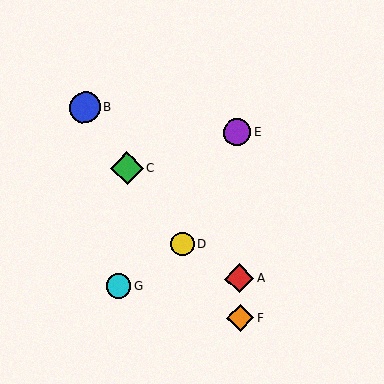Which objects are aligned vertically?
Objects A, E, F are aligned vertically.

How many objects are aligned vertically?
3 objects (A, E, F) are aligned vertically.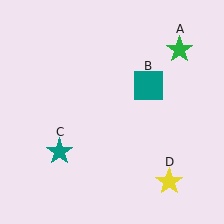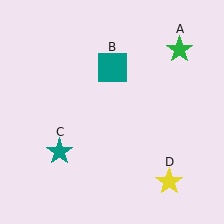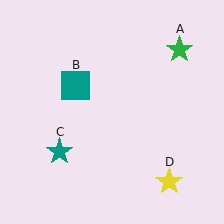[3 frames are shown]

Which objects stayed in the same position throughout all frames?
Green star (object A) and teal star (object C) and yellow star (object D) remained stationary.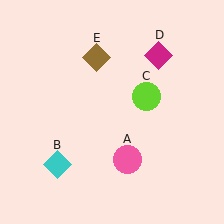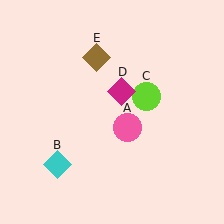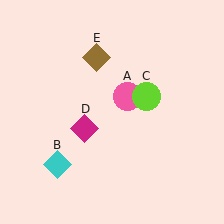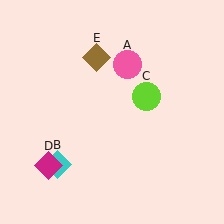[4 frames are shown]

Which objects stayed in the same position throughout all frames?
Cyan diamond (object B) and lime circle (object C) and brown diamond (object E) remained stationary.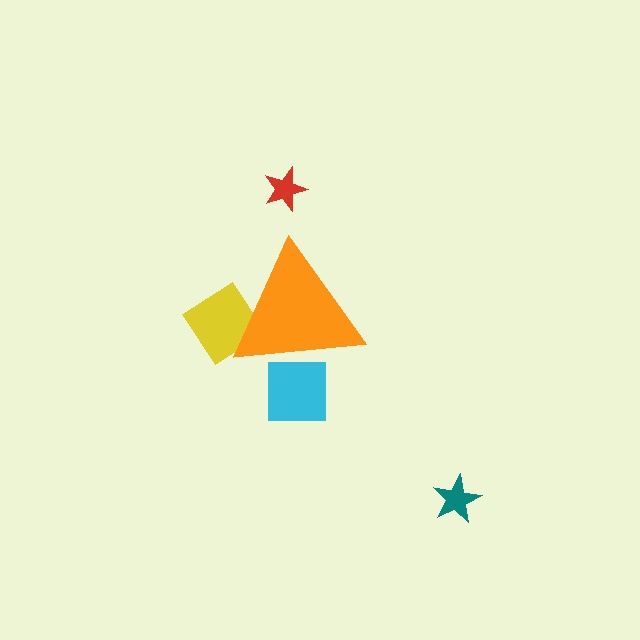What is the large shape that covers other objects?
An orange triangle.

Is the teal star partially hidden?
No, the teal star is fully visible.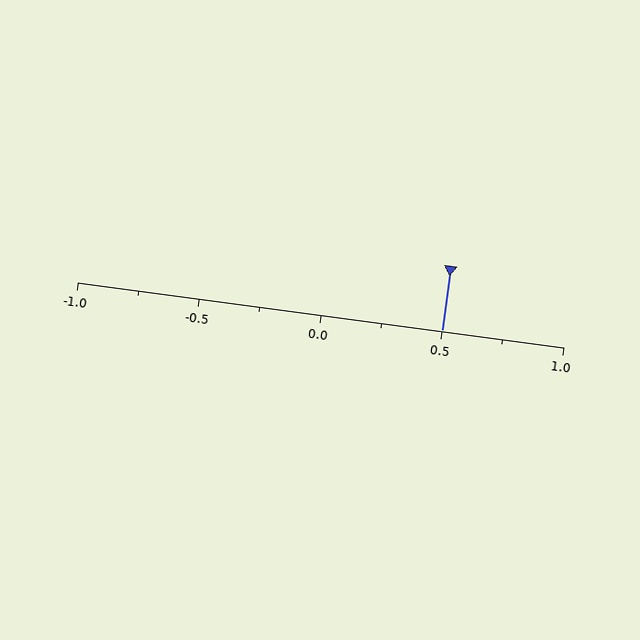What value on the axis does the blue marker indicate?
The marker indicates approximately 0.5.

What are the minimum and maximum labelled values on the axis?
The axis runs from -1.0 to 1.0.